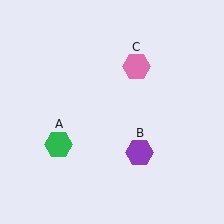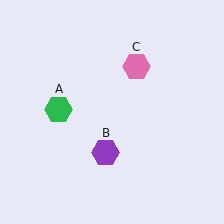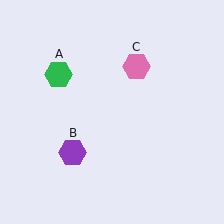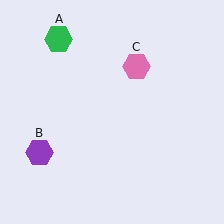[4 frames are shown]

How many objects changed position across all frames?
2 objects changed position: green hexagon (object A), purple hexagon (object B).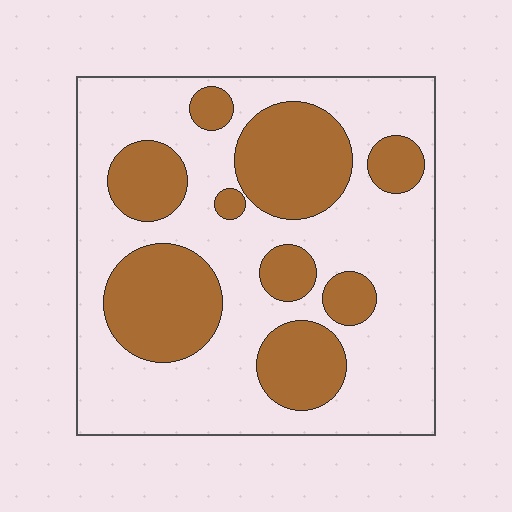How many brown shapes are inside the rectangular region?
9.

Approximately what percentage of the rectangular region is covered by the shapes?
Approximately 35%.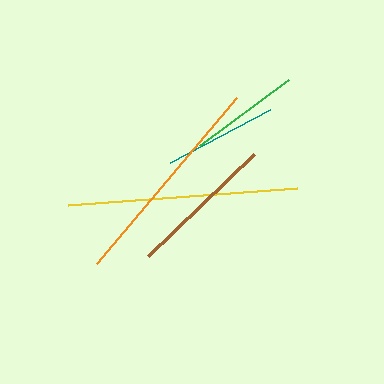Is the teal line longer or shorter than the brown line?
The brown line is longer than the teal line.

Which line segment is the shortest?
The green line is the shortest at approximately 111 pixels.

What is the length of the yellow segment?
The yellow segment is approximately 229 pixels long.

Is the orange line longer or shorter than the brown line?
The orange line is longer than the brown line.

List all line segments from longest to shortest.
From longest to shortest: yellow, orange, brown, teal, green.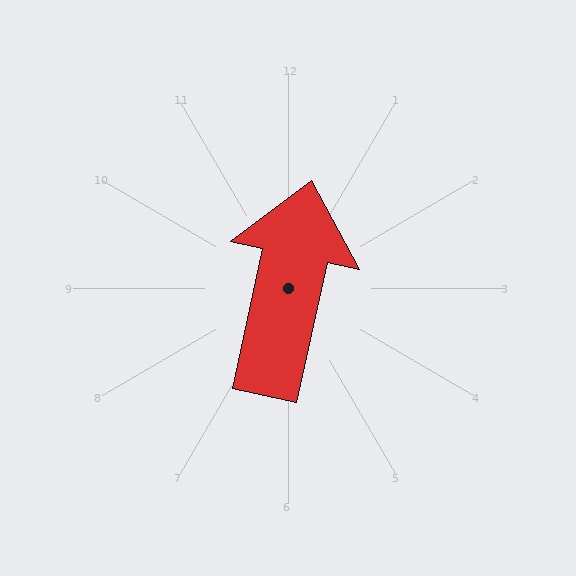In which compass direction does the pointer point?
North.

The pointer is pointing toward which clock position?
Roughly 12 o'clock.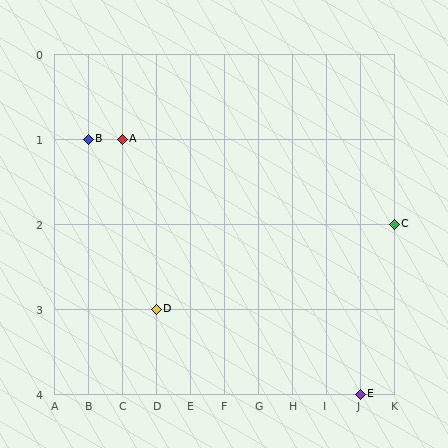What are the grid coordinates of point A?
Point A is at grid coordinates (C, 1).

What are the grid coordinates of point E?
Point E is at grid coordinates (J, 4).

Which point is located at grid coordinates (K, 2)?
Point C is at (K, 2).